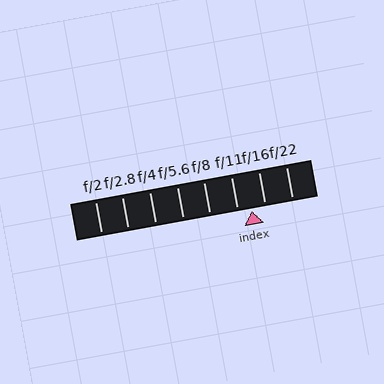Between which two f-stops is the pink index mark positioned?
The index mark is between f/11 and f/16.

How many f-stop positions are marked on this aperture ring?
There are 8 f-stop positions marked.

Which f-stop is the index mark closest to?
The index mark is closest to f/16.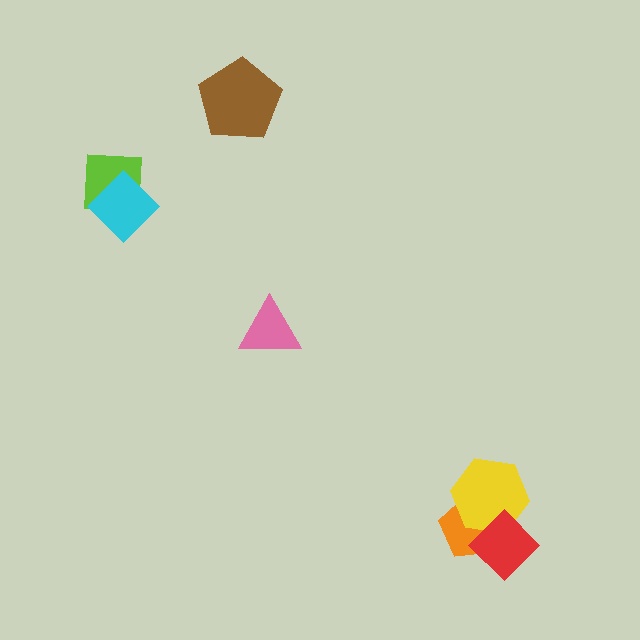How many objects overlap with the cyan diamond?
1 object overlaps with the cyan diamond.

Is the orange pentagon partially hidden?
Yes, it is partially covered by another shape.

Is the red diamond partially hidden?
No, no other shape covers it.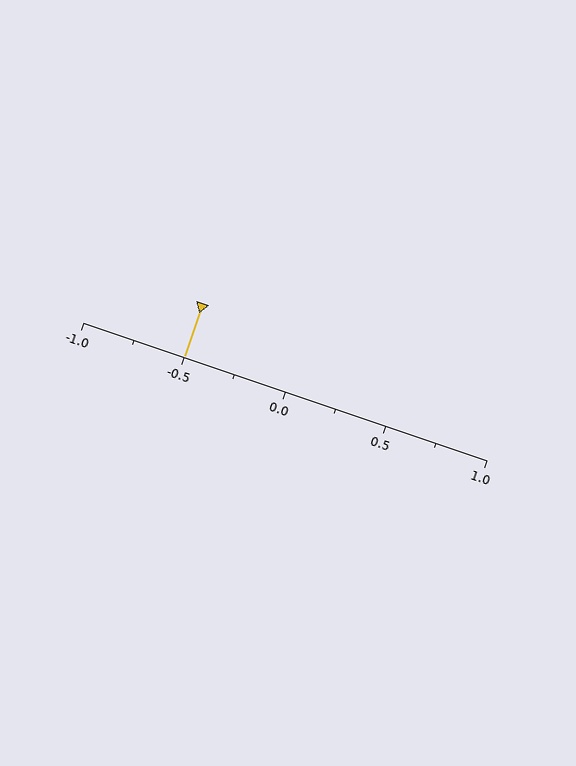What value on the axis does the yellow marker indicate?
The marker indicates approximately -0.5.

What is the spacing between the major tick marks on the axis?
The major ticks are spaced 0.5 apart.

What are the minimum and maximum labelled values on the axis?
The axis runs from -1.0 to 1.0.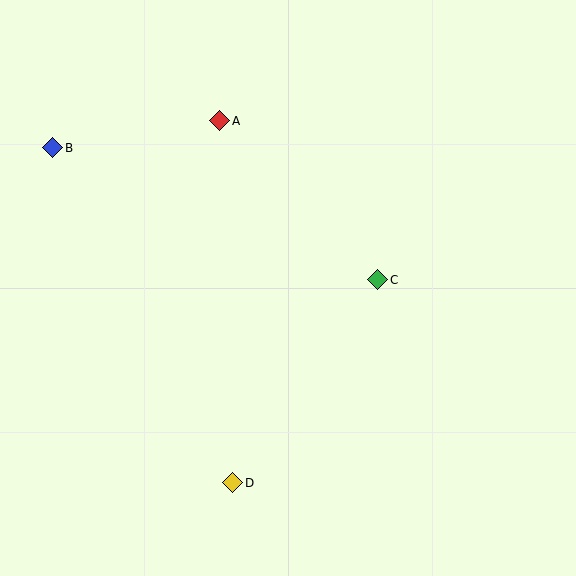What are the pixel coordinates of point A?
Point A is at (220, 121).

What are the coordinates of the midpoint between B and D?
The midpoint between B and D is at (143, 315).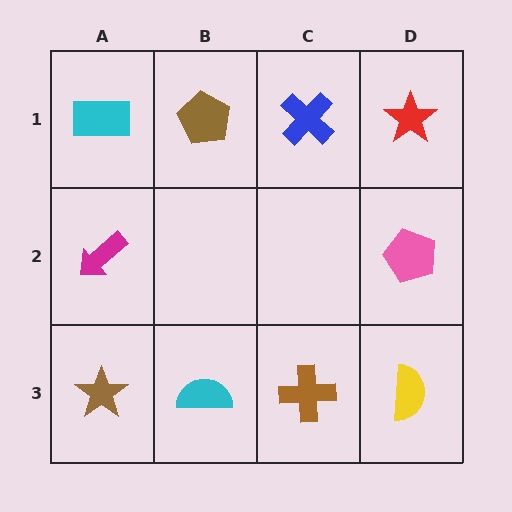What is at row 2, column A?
A magenta arrow.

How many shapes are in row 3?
4 shapes.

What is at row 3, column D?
A yellow semicircle.